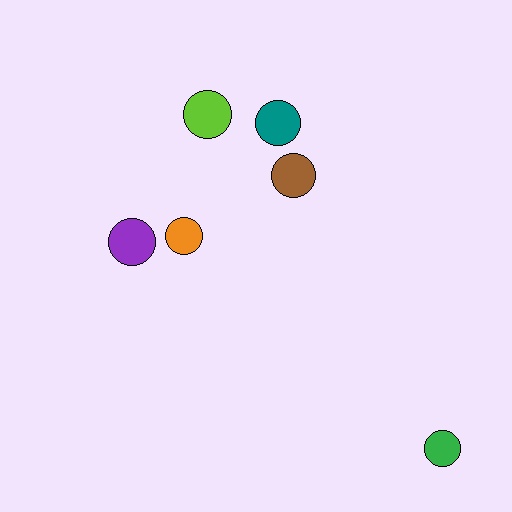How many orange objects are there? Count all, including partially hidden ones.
There is 1 orange object.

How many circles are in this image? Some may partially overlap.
There are 6 circles.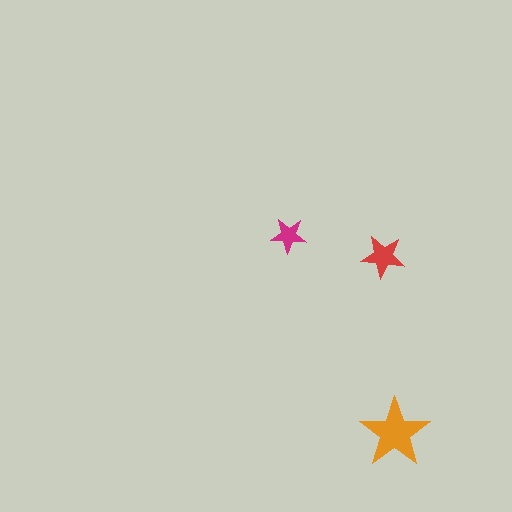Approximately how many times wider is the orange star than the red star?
About 1.5 times wider.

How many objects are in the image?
There are 3 objects in the image.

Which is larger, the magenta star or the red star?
The red one.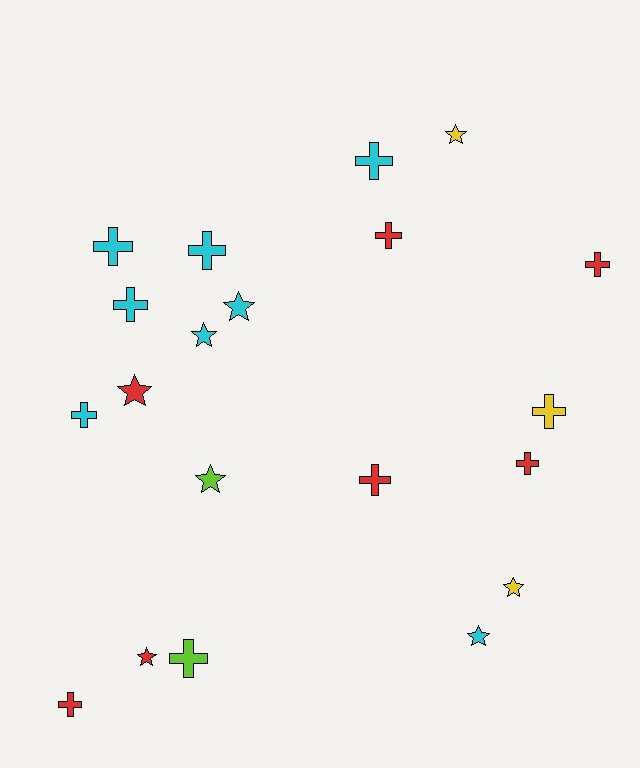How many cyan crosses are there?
There are 5 cyan crosses.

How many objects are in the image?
There are 20 objects.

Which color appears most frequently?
Cyan, with 8 objects.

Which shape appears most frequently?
Cross, with 12 objects.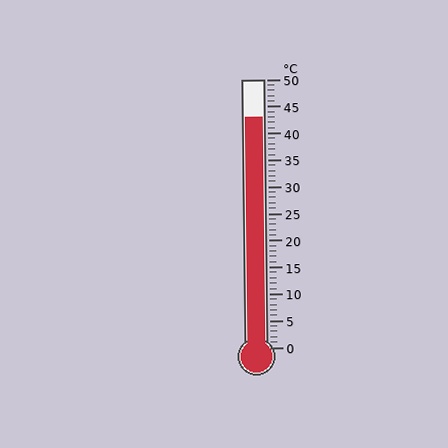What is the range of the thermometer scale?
The thermometer scale ranges from 0°C to 50°C.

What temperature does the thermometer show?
The thermometer shows approximately 43°C.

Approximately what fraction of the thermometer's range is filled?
The thermometer is filled to approximately 85% of its range.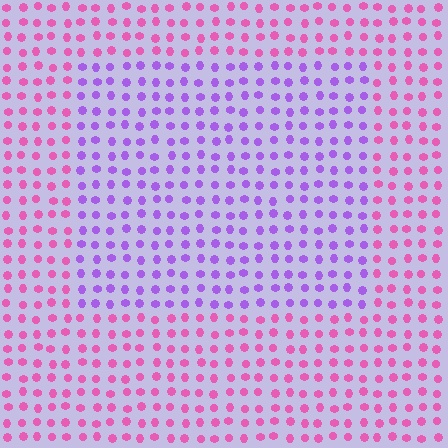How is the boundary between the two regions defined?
The boundary is defined purely by a slight shift in hue (about 49 degrees). Spacing, size, and orientation are identical on both sides.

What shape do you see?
I see a rectangle.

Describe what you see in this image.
The image is filled with small pink elements in a uniform arrangement. A rectangle-shaped region is visible where the elements are tinted to a slightly different hue, forming a subtle color boundary.